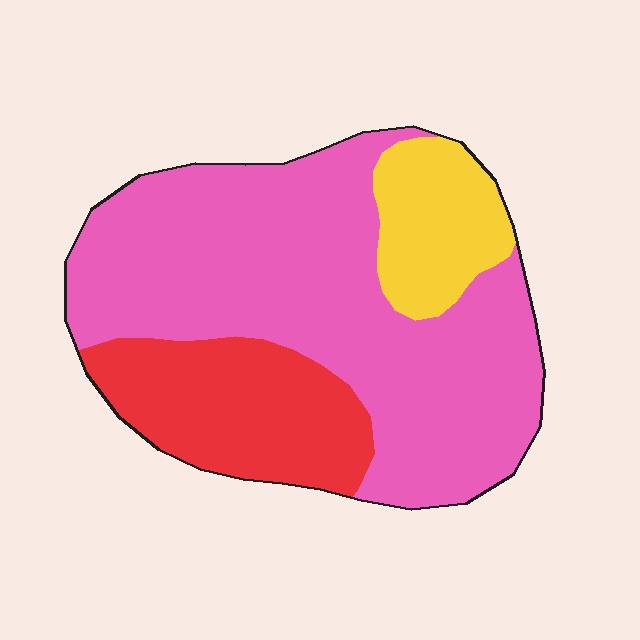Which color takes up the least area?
Yellow, at roughly 15%.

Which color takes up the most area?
Pink, at roughly 65%.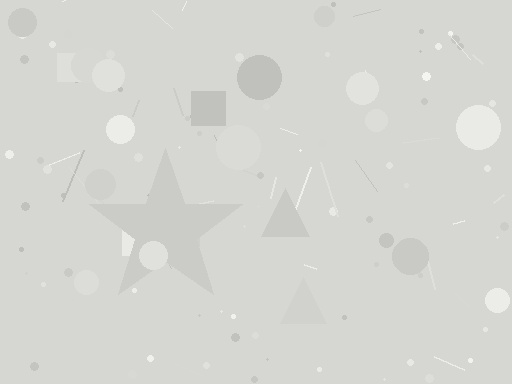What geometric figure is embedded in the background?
A star is embedded in the background.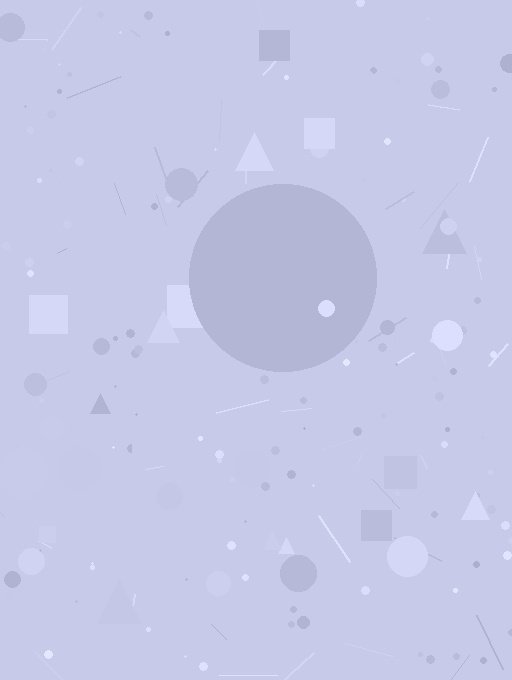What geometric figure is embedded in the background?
A circle is embedded in the background.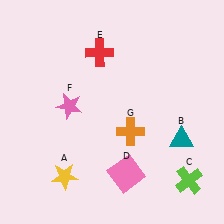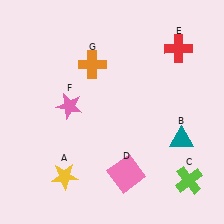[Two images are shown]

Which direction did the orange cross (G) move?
The orange cross (G) moved up.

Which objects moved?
The objects that moved are: the red cross (E), the orange cross (G).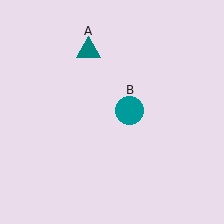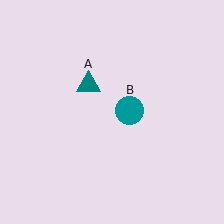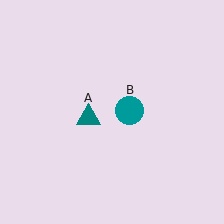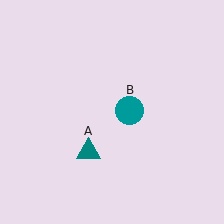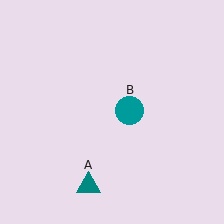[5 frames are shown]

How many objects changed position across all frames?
1 object changed position: teal triangle (object A).